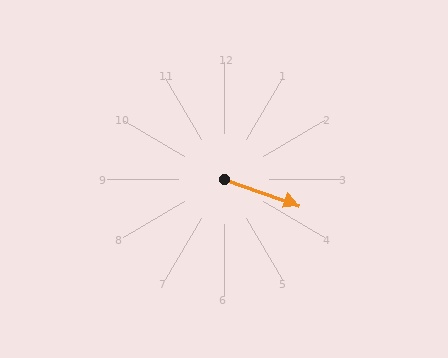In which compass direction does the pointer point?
East.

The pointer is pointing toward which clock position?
Roughly 4 o'clock.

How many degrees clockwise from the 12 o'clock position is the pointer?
Approximately 109 degrees.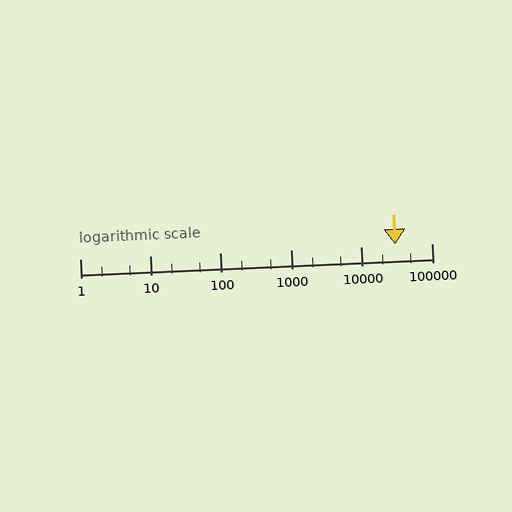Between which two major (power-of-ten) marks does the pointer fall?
The pointer is between 10000 and 100000.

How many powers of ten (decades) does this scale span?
The scale spans 5 decades, from 1 to 100000.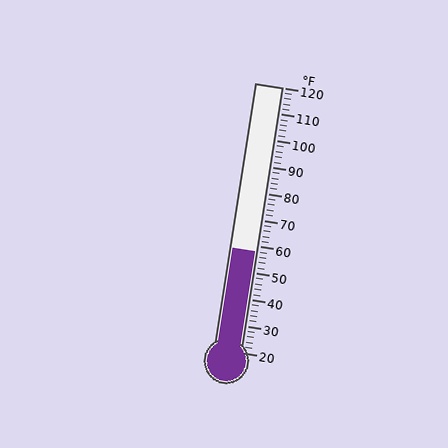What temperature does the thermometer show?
The thermometer shows approximately 58°F.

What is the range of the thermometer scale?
The thermometer scale ranges from 20°F to 120°F.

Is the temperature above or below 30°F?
The temperature is above 30°F.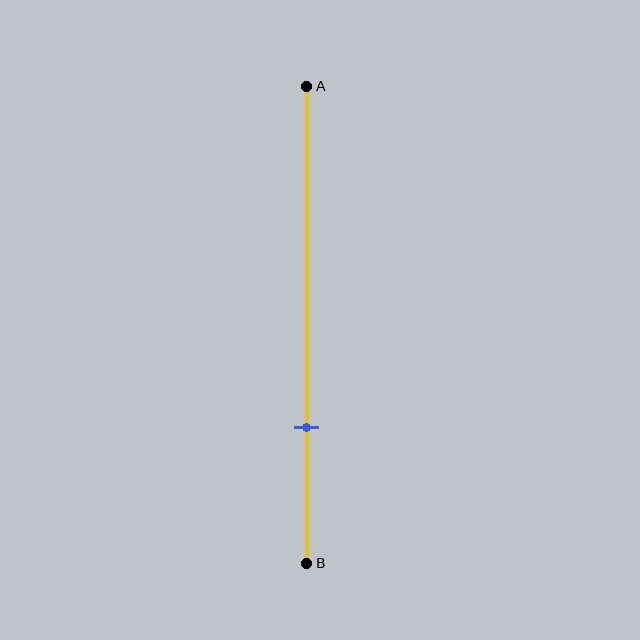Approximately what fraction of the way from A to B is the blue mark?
The blue mark is approximately 70% of the way from A to B.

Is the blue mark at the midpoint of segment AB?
No, the mark is at about 70% from A, not at the 50% midpoint.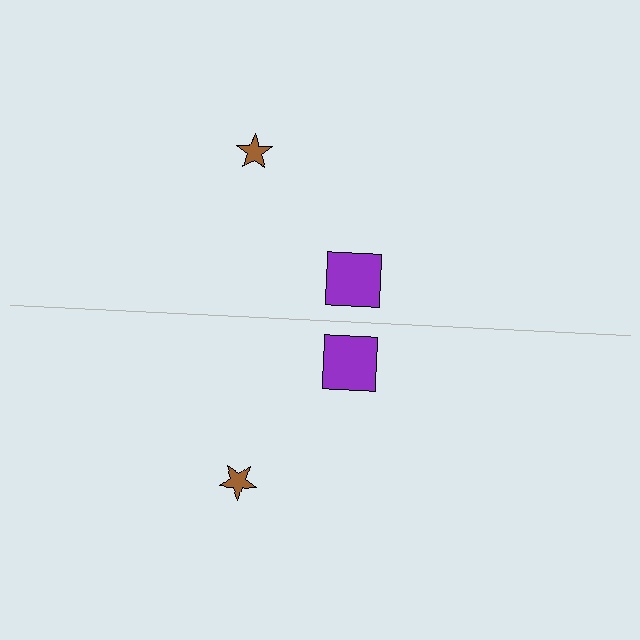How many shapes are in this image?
There are 4 shapes in this image.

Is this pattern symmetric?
Yes, this pattern has bilateral (reflection) symmetry.